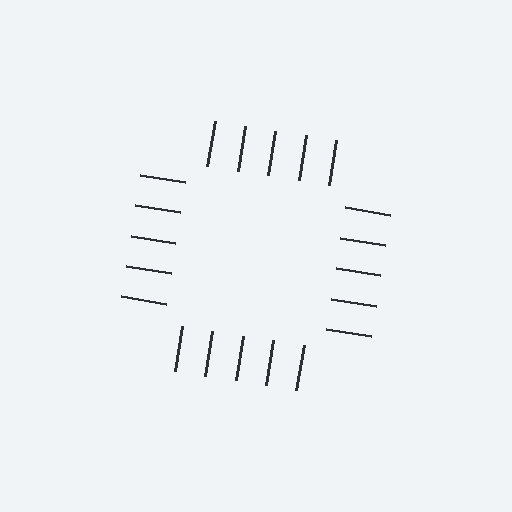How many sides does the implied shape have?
4 sides — the line-ends trace a square.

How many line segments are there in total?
20 — 5 along each of the 4 edges.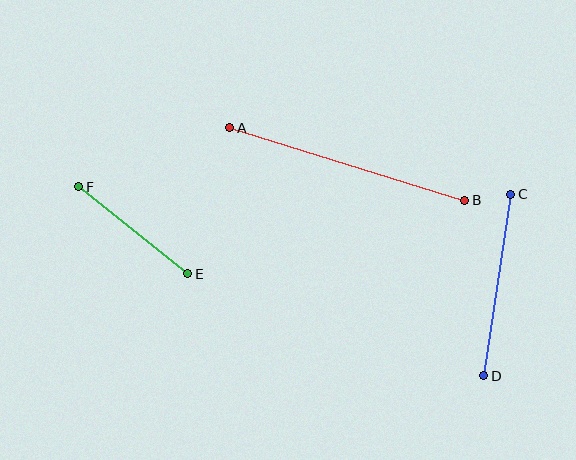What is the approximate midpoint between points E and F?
The midpoint is at approximately (133, 230) pixels.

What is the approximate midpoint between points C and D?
The midpoint is at approximately (497, 285) pixels.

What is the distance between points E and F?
The distance is approximately 139 pixels.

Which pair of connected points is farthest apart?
Points A and B are farthest apart.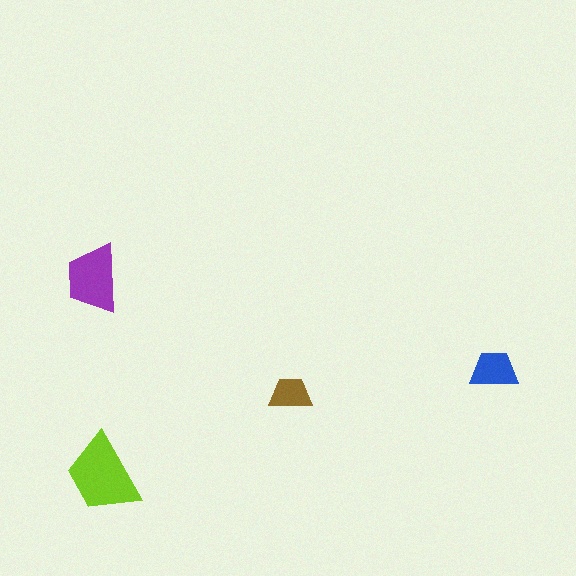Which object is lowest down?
The lime trapezoid is bottommost.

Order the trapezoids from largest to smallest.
the lime one, the purple one, the blue one, the brown one.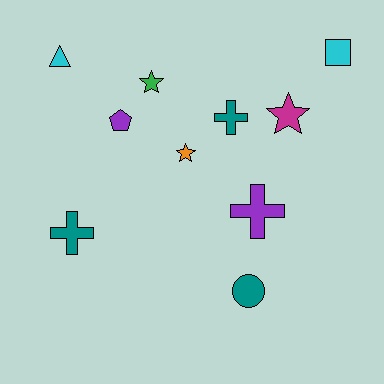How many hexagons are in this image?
There are no hexagons.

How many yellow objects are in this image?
There are no yellow objects.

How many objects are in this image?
There are 10 objects.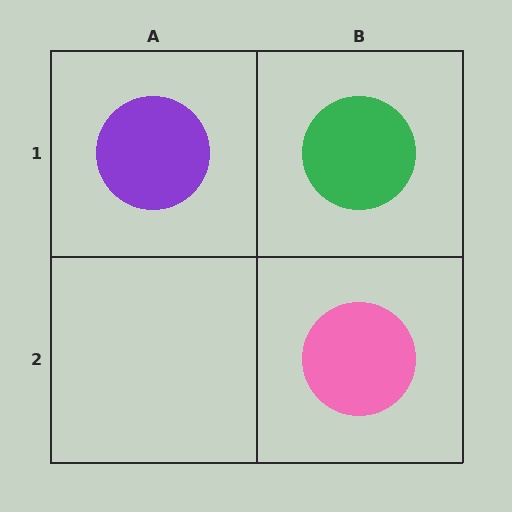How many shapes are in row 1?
2 shapes.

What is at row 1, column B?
A green circle.